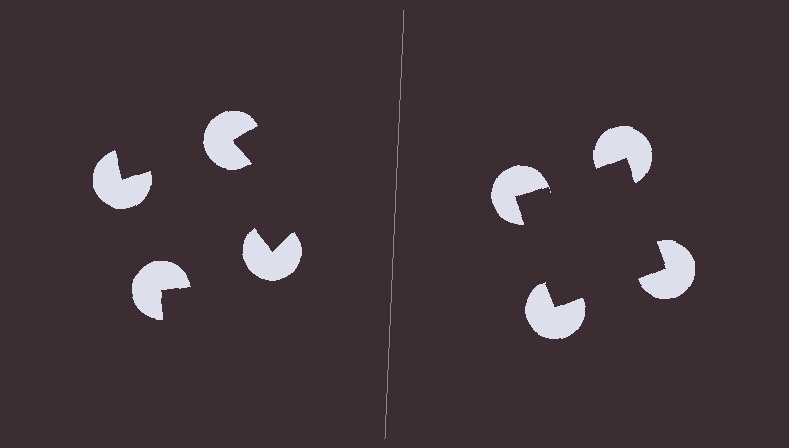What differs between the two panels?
The pac-man discs are positioned identically on both sides; only the wedge orientations differ. On the right they align to a square; on the left they are misaligned.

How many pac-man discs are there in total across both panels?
8 — 4 on each side.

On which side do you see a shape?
An illusory square appears on the right side. On the left side the wedge cuts are rotated, so no coherent shape forms.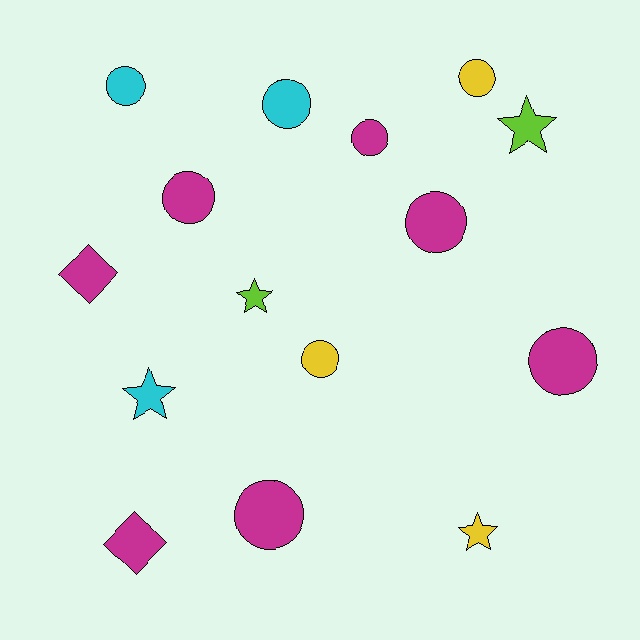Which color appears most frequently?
Magenta, with 7 objects.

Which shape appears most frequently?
Circle, with 9 objects.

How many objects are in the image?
There are 15 objects.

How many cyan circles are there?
There are 2 cyan circles.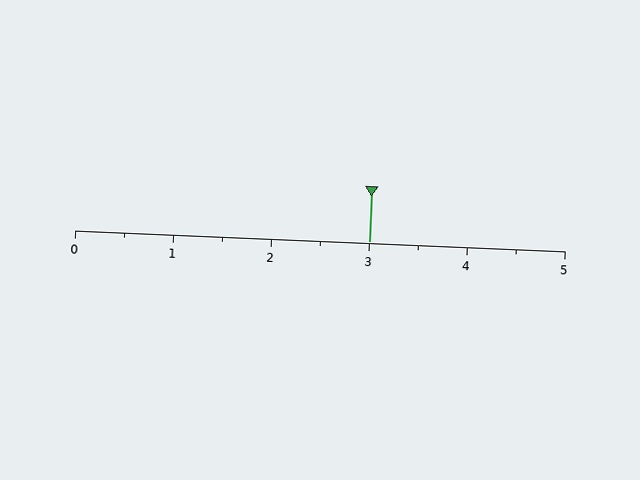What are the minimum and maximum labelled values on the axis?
The axis runs from 0 to 5.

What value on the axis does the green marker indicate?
The marker indicates approximately 3.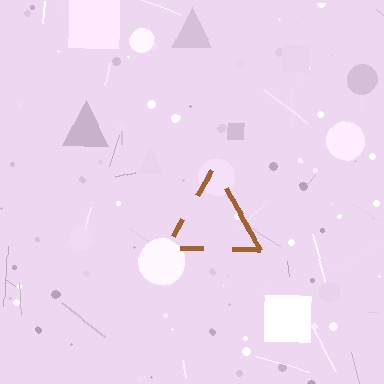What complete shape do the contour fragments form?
The contour fragments form a triangle.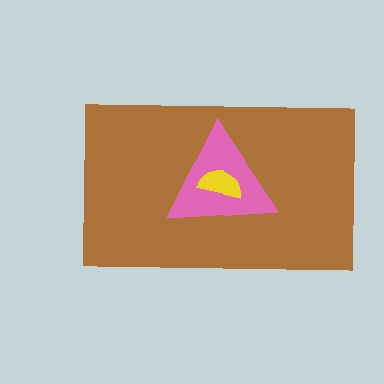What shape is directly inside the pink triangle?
The yellow semicircle.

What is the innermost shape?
The yellow semicircle.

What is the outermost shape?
The brown rectangle.